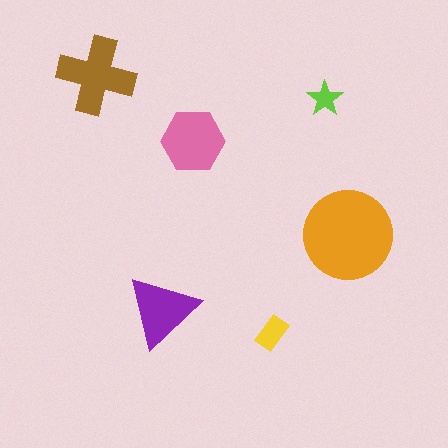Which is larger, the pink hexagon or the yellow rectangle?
The pink hexagon.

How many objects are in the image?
There are 6 objects in the image.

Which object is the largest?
The orange circle.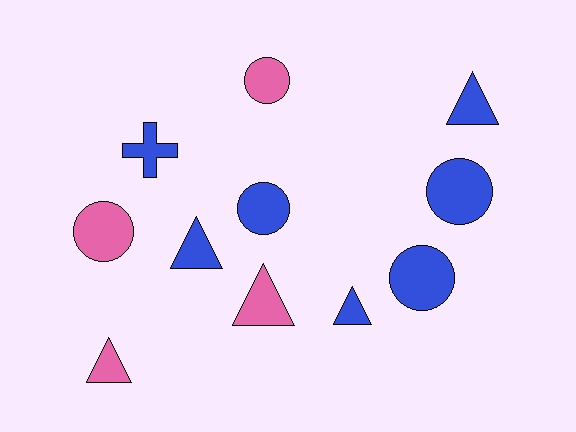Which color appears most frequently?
Blue, with 7 objects.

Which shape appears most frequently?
Triangle, with 5 objects.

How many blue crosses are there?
There is 1 blue cross.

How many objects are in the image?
There are 11 objects.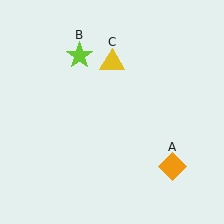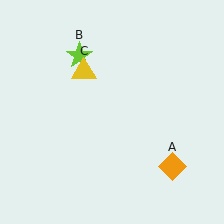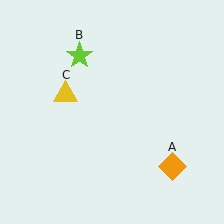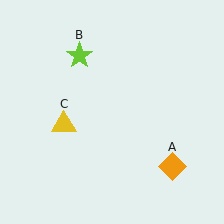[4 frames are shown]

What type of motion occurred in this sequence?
The yellow triangle (object C) rotated counterclockwise around the center of the scene.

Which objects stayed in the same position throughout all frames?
Orange diamond (object A) and lime star (object B) remained stationary.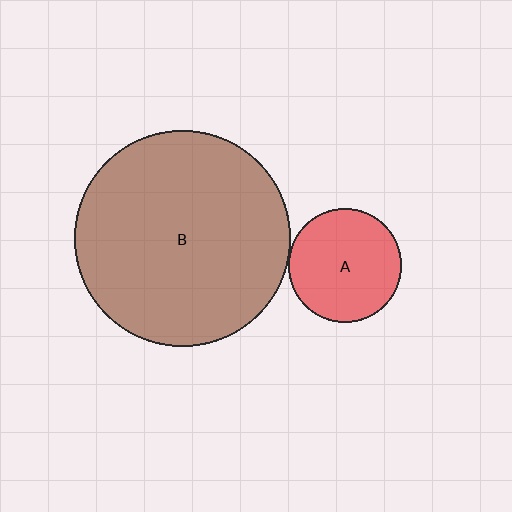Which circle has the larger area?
Circle B (brown).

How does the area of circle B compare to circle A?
Approximately 3.6 times.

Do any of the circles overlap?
No, none of the circles overlap.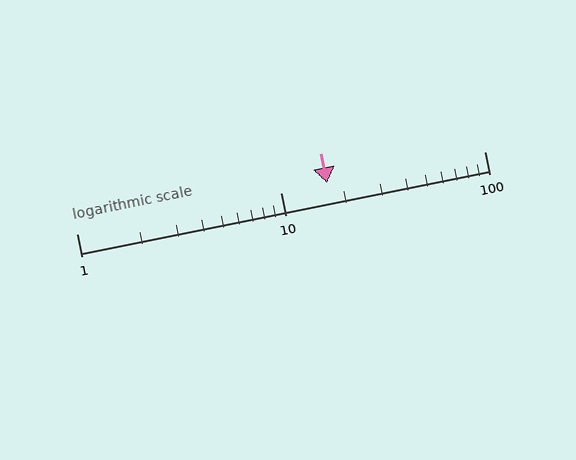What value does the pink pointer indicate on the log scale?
The pointer indicates approximately 17.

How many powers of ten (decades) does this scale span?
The scale spans 2 decades, from 1 to 100.